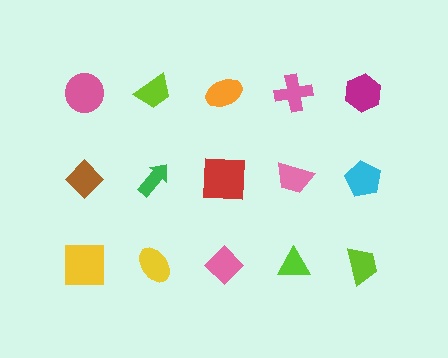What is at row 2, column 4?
A pink trapezoid.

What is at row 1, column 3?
An orange ellipse.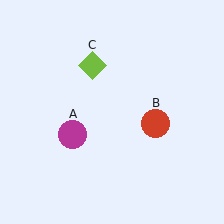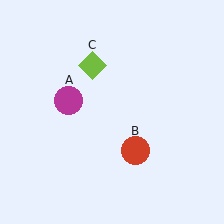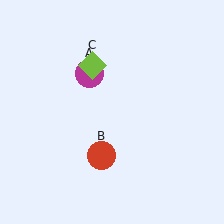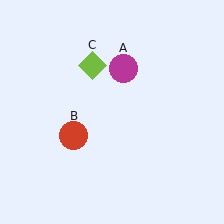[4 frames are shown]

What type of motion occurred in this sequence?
The magenta circle (object A), red circle (object B) rotated clockwise around the center of the scene.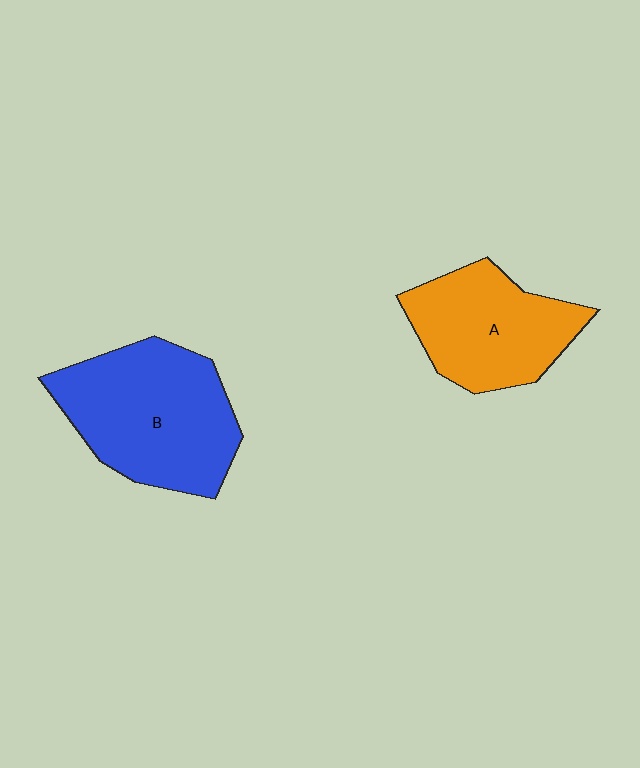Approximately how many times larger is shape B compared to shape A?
Approximately 1.3 times.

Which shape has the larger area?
Shape B (blue).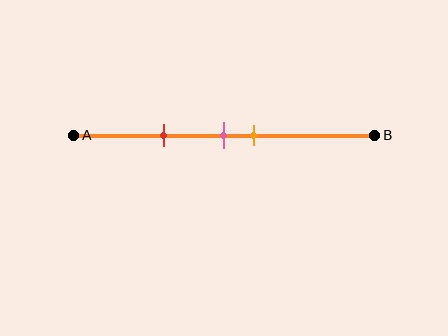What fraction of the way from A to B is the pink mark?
The pink mark is approximately 50% (0.5) of the way from A to B.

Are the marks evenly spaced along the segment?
No, the marks are not evenly spaced.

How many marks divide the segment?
There are 3 marks dividing the segment.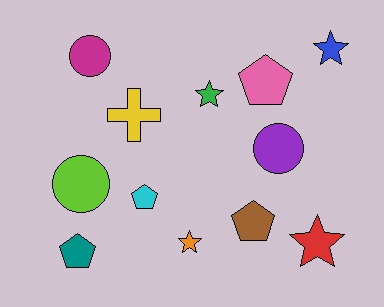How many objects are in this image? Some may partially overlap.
There are 12 objects.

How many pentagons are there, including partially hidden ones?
There are 4 pentagons.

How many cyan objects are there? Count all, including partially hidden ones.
There is 1 cyan object.